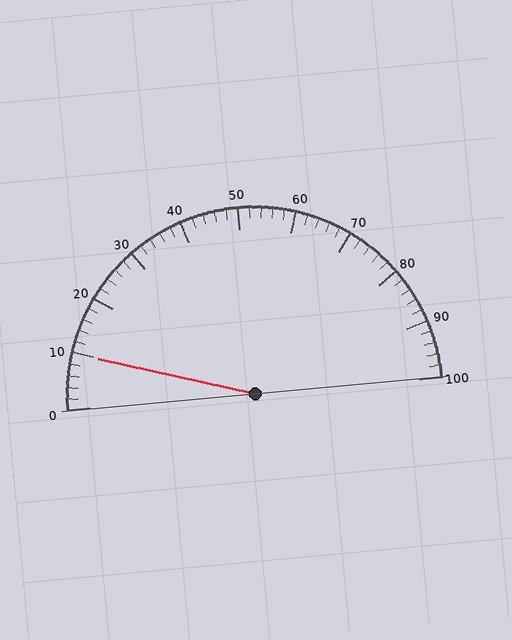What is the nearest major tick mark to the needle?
The nearest major tick mark is 10.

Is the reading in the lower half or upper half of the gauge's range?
The reading is in the lower half of the range (0 to 100).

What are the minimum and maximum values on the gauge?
The gauge ranges from 0 to 100.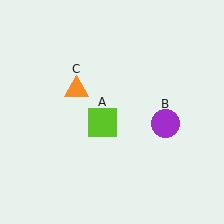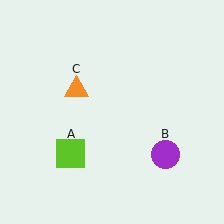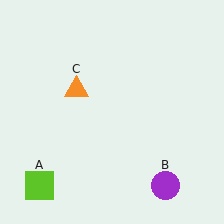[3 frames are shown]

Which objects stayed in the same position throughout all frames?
Orange triangle (object C) remained stationary.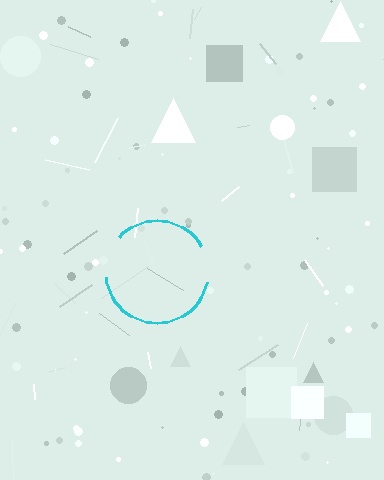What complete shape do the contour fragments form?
The contour fragments form a circle.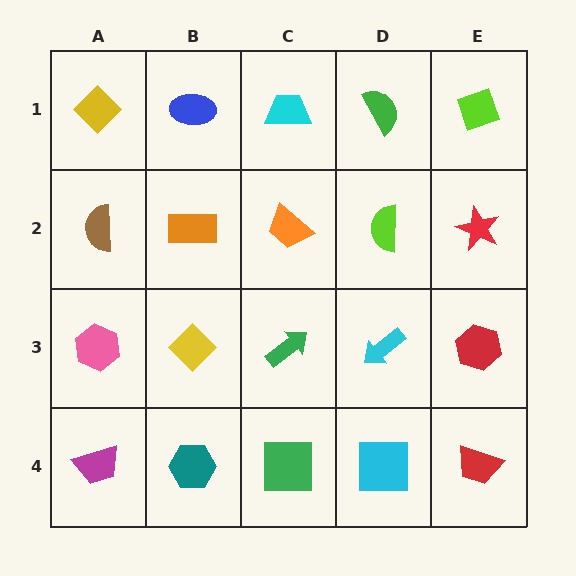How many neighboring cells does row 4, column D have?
3.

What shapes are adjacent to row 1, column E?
A red star (row 2, column E), a green semicircle (row 1, column D).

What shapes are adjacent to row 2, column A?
A yellow diamond (row 1, column A), a pink hexagon (row 3, column A), an orange rectangle (row 2, column B).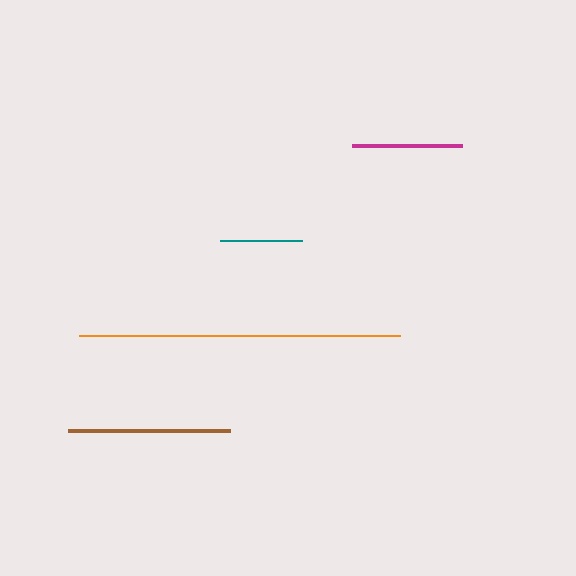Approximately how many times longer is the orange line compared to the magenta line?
The orange line is approximately 2.9 times the length of the magenta line.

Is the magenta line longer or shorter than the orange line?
The orange line is longer than the magenta line.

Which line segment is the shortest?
The teal line is the shortest at approximately 81 pixels.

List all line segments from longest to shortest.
From longest to shortest: orange, brown, magenta, teal.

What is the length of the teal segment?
The teal segment is approximately 81 pixels long.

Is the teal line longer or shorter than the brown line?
The brown line is longer than the teal line.